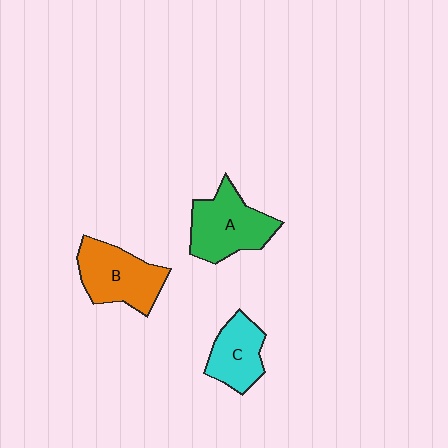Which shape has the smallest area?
Shape C (cyan).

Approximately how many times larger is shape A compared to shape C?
Approximately 1.4 times.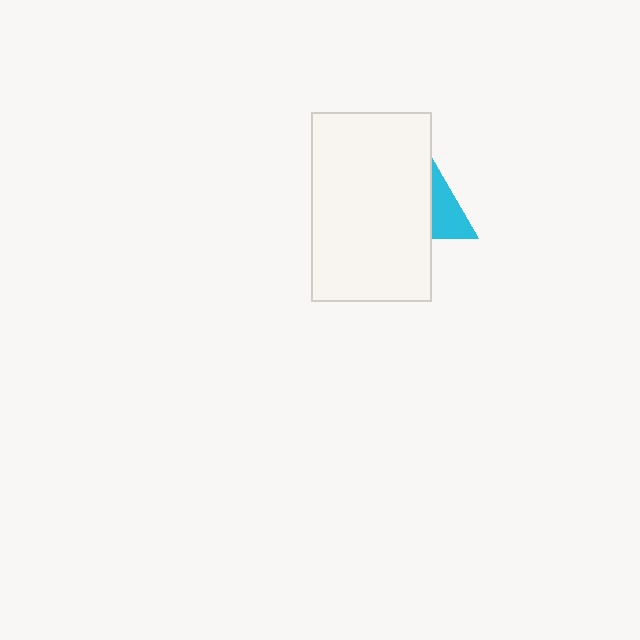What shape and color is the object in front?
The object in front is a white rectangle.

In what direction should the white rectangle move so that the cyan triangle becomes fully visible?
The white rectangle should move left. That is the shortest direction to clear the overlap and leave the cyan triangle fully visible.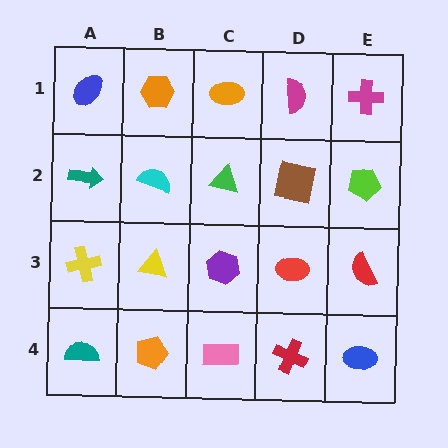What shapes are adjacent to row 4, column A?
A yellow cross (row 3, column A), an orange pentagon (row 4, column B).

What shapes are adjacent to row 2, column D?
A magenta semicircle (row 1, column D), a red ellipse (row 3, column D), a green triangle (row 2, column C), a lime pentagon (row 2, column E).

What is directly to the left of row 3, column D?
A purple hexagon.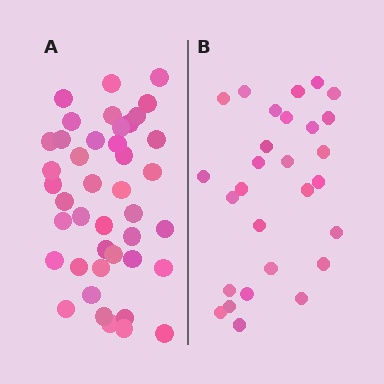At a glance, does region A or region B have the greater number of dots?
Region A (the left region) has more dots.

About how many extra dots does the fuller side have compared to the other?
Region A has approximately 15 more dots than region B.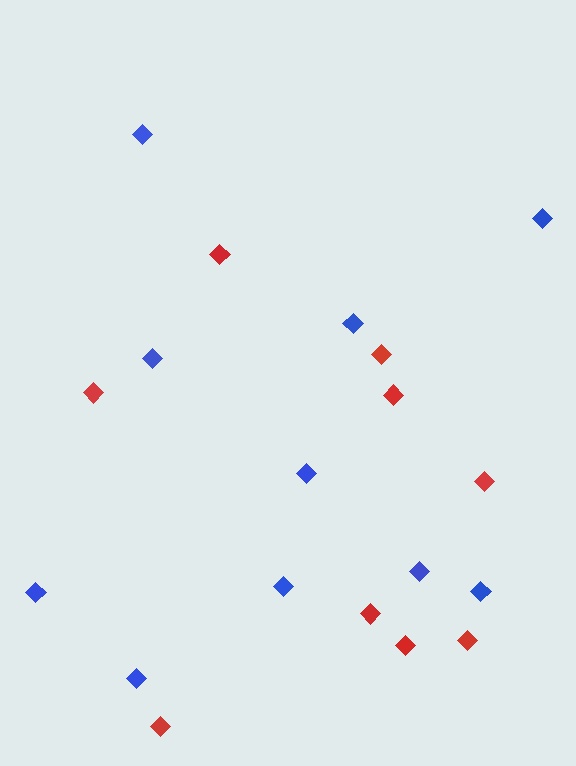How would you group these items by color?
There are 2 groups: one group of blue diamonds (10) and one group of red diamonds (9).